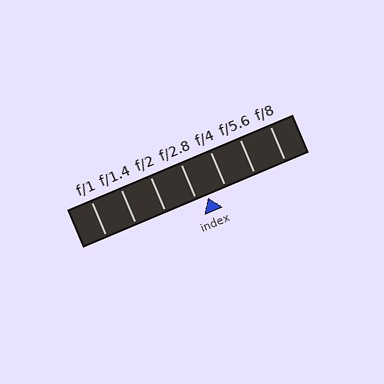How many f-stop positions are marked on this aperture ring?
There are 7 f-stop positions marked.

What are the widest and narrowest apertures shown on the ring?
The widest aperture shown is f/1 and the narrowest is f/8.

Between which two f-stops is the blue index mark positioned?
The index mark is between f/2.8 and f/4.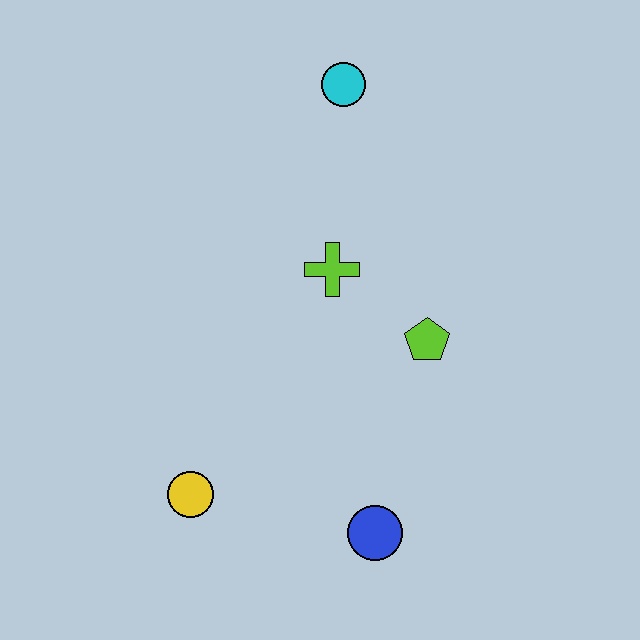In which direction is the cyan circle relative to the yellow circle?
The cyan circle is above the yellow circle.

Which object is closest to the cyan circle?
The lime cross is closest to the cyan circle.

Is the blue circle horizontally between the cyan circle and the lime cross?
No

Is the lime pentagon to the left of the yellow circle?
No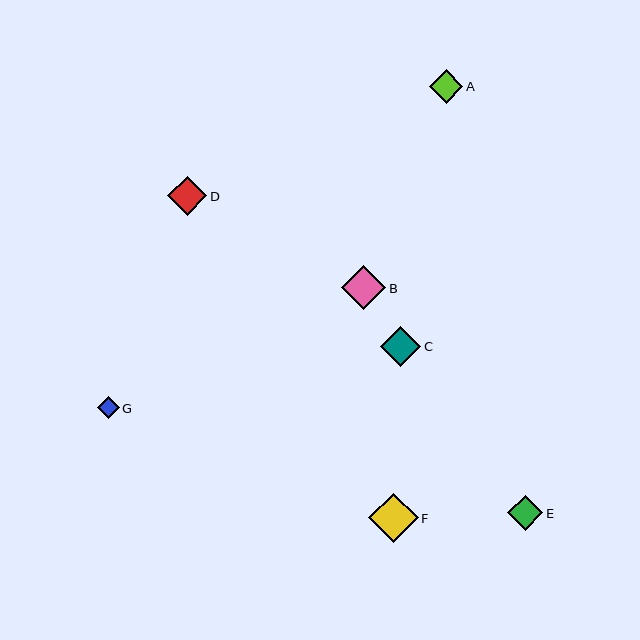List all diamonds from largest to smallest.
From largest to smallest: F, B, C, D, E, A, G.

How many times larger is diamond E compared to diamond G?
Diamond E is approximately 1.6 times the size of diamond G.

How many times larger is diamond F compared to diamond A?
Diamond F is approximately 1.5 times the size of diamond A.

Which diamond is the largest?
Diamond F is the largest with a size of approximately 50 pixels.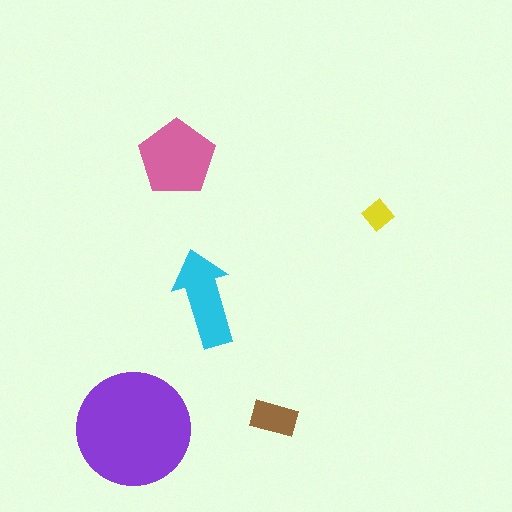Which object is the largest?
The purple circle.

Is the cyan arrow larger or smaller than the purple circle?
Smaller.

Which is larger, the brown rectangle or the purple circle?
The purple circle.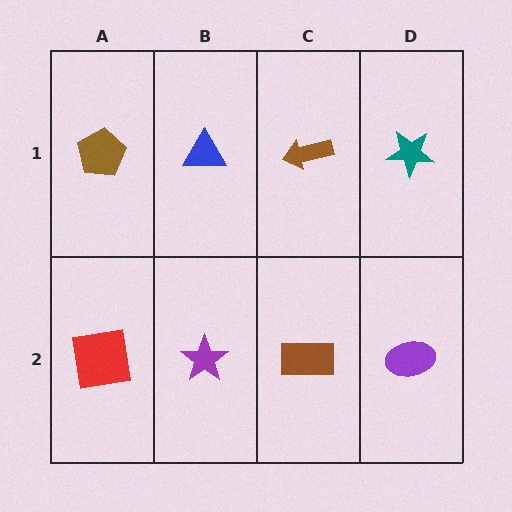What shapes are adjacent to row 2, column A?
A brown pentagon (row 1, column A), a purple star (row 2, column B).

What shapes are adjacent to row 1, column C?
A brown rectangle (row 2, column C), a blue triangle (row 1, column B), a teal star (row 1, column D).